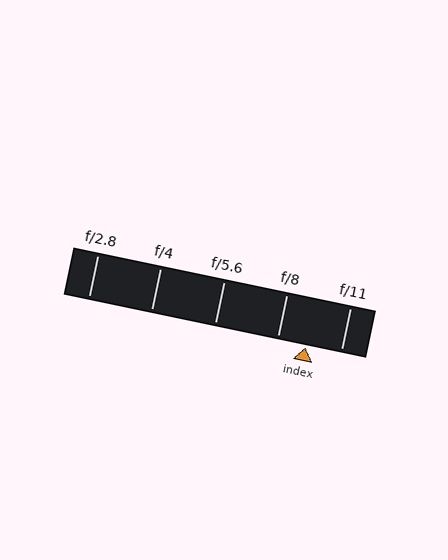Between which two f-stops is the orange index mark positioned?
The index mark is between f/8 and f/11.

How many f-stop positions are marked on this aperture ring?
There are 5 f-stop positions marked.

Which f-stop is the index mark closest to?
The index mark is closest to f/8.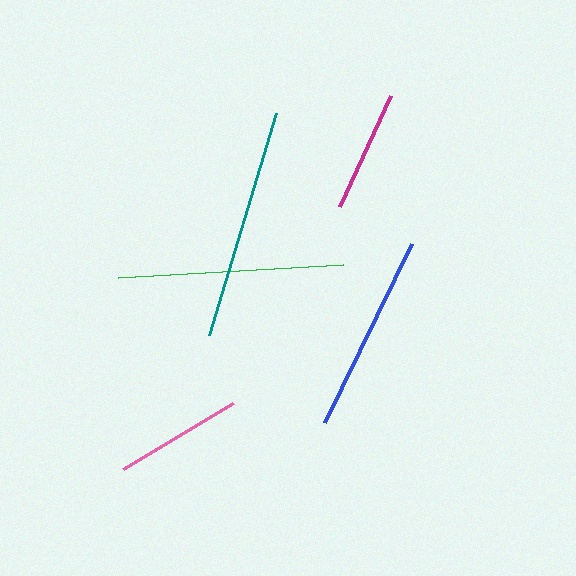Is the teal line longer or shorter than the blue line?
The teal line is longer than the blue line.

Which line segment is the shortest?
The magenta line is the shortest at approximately 122 pixels.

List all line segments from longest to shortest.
From longest to shortest: teal, green, blue, pink, magenta.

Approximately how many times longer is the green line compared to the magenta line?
The green line is approximately 1.8 times the length of the magenta line.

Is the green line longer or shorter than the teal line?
The teal line is longer than the green line.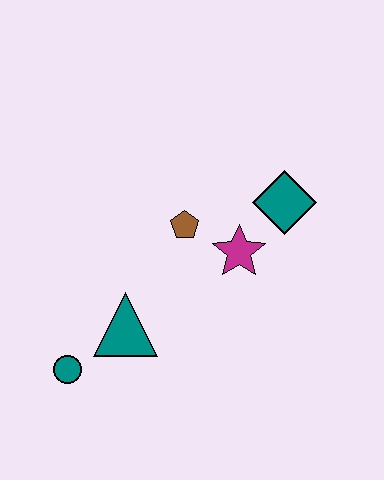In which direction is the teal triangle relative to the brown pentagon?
The teal triangle is below the brown pentagon.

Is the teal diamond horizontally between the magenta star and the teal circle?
No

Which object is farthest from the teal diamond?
The teal circle is farthest from the teal diamond.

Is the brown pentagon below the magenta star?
No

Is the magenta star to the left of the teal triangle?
No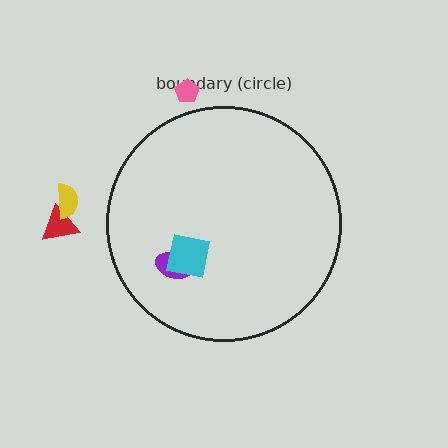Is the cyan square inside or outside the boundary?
Inside.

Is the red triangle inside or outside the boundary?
Outside.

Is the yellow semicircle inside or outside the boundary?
Outside.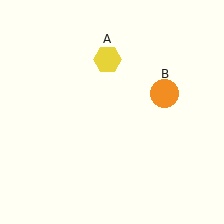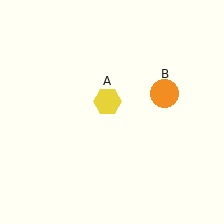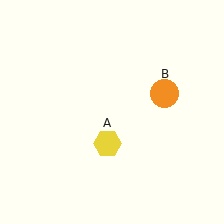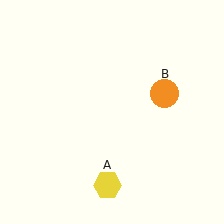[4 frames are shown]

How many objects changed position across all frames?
1 object changed position: yellow hexagon (object A).